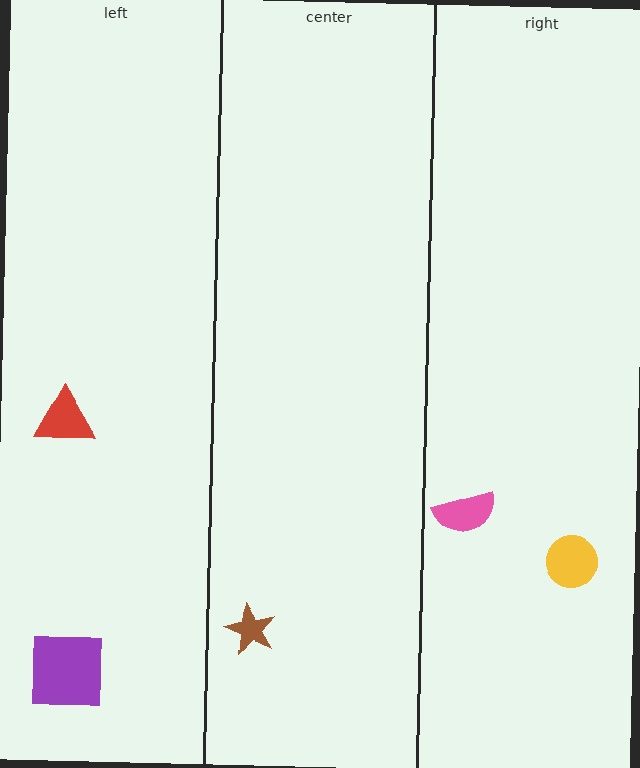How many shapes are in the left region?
2.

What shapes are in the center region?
The brown star.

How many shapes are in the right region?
2.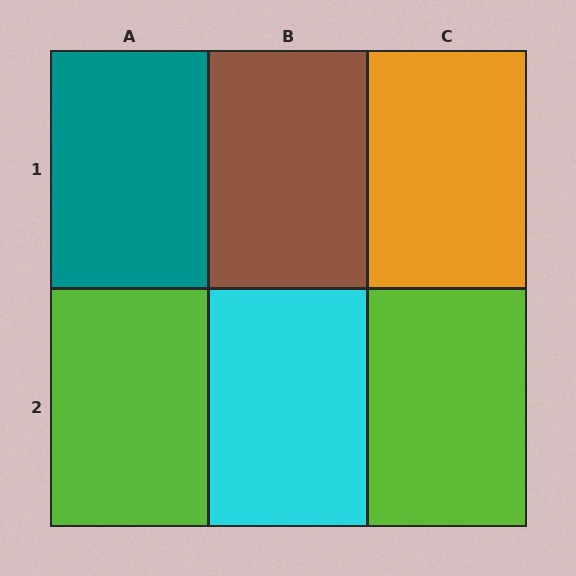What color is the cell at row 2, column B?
Cyan.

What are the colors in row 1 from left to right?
Teal, brown, orange.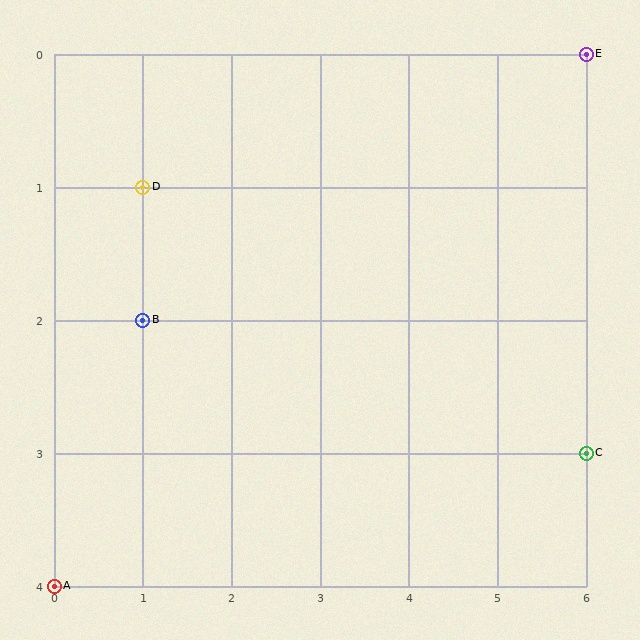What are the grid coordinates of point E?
Point E is at grid coordinates (6, 0).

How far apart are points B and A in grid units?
Points B and A are 1 column and 2 rows apart (about 2.2 grid units diagonally).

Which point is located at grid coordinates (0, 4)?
Point A is at (0, 4).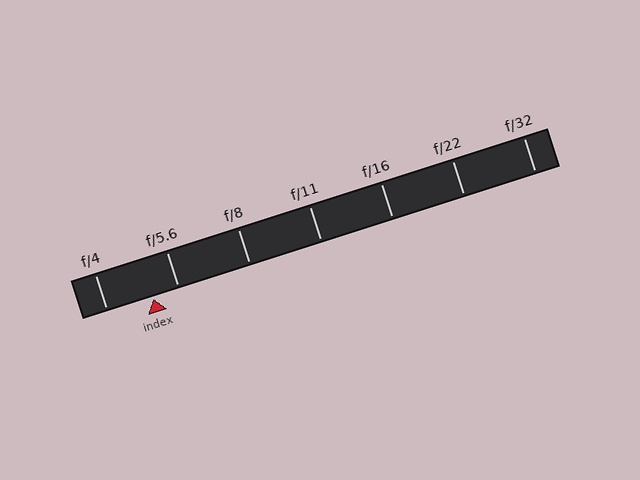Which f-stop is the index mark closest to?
The index mark is closest to f/5.6.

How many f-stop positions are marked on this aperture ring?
There are 7 f-stop positions marked.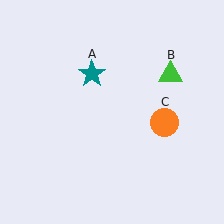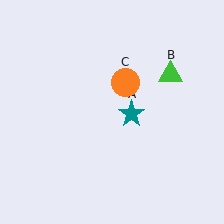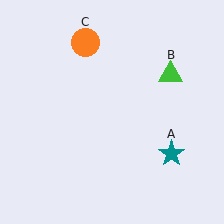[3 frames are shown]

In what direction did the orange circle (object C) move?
The orange circle (object C) moved up and to the left.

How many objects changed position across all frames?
2 objects changed position: teal star (object A), orange circle (object C).